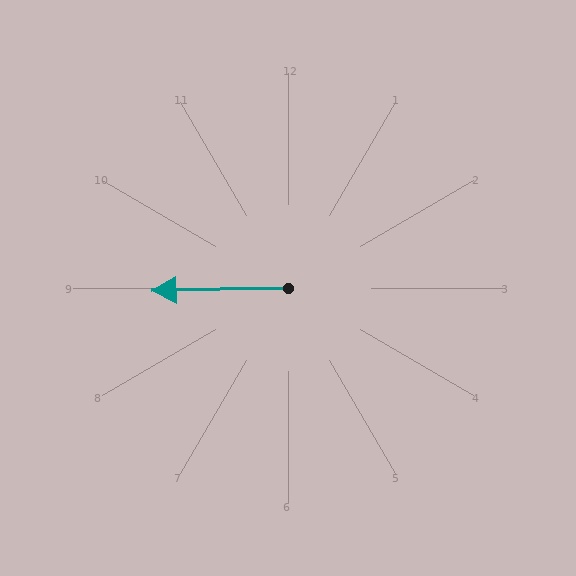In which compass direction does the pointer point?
West.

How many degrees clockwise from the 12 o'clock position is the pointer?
Approximately 269 degrees.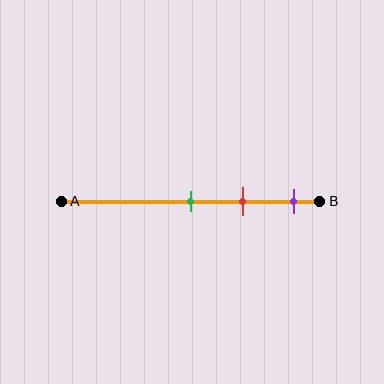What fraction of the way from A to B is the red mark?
The red mark is approximately 70% (0.7) of the way from A to B.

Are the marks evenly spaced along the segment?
Yes, the marks are approximately evenly spaced.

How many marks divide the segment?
There are 3 marks dividing the segment.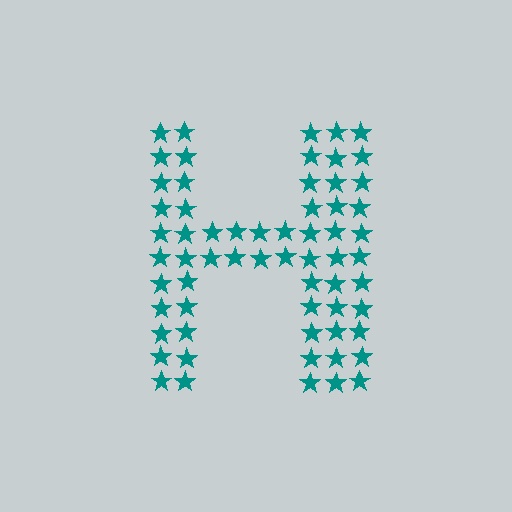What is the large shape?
The large shape is the letter H.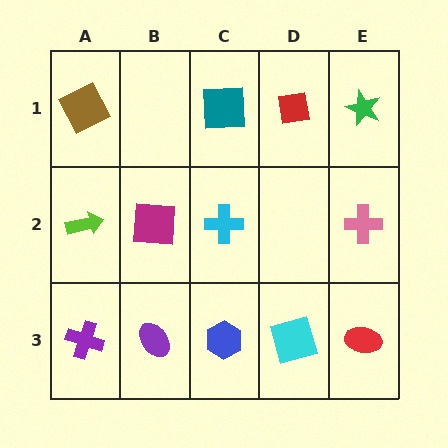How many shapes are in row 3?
5 shapes.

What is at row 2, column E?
A pink cross.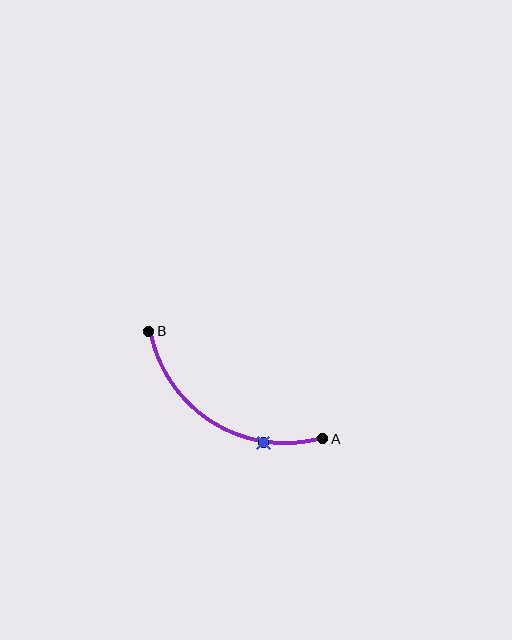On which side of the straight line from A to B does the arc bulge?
The arc bulges below the straight line connecting A and B.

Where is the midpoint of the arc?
The arc midpoint is the point on the curve farthest from the straight line joining A and B. It sits below that line.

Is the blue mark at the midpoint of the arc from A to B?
No. The blue mark lies on the arc but is closer to endpoint A. The arc midpoint would be at the point on the curve equidistant along the arc from both A and B.